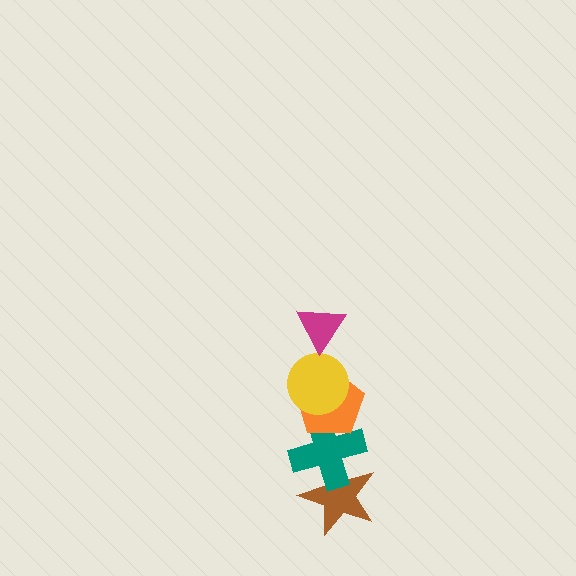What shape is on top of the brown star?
The teal cross is on top of the brown star.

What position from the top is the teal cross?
The teal cross is 4th from the top.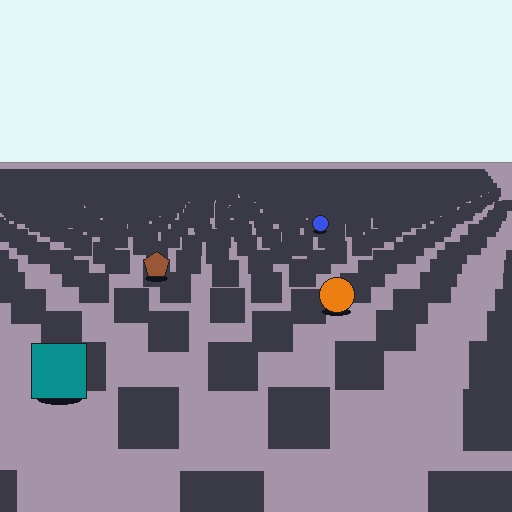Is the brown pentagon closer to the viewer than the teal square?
No. The teal square is closer — you can tell from the texture gradient: the ground texture is coarser near it.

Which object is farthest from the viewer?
The blue circle is farthest from the viewer. It appears smaller and the ground texture around it is denser.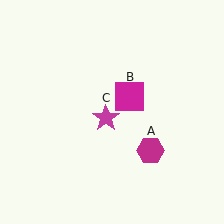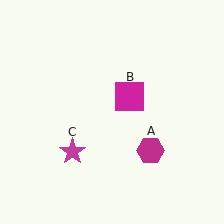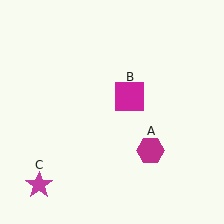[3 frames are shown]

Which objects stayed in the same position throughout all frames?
Magenta hexagon (object A) and magenta square (object B) remained stationary.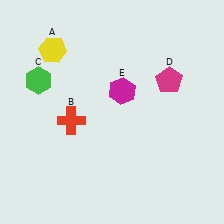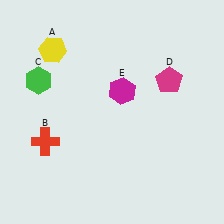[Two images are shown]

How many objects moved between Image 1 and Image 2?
1 object moved between the two images.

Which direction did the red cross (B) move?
The red cross (B) moved left.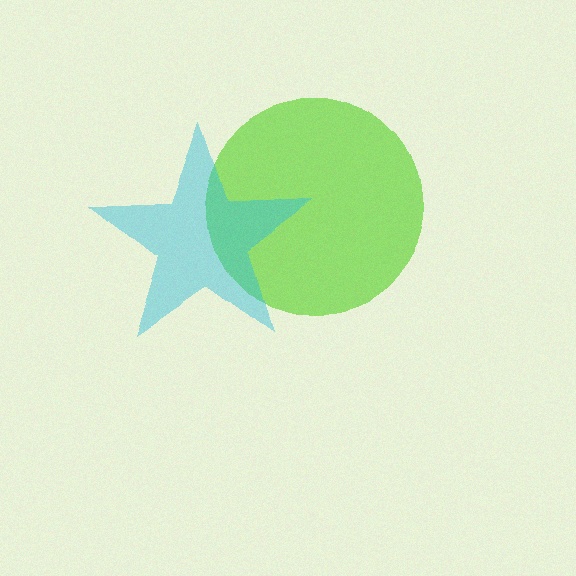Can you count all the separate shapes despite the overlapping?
Yes, there are 2 separate shapes.